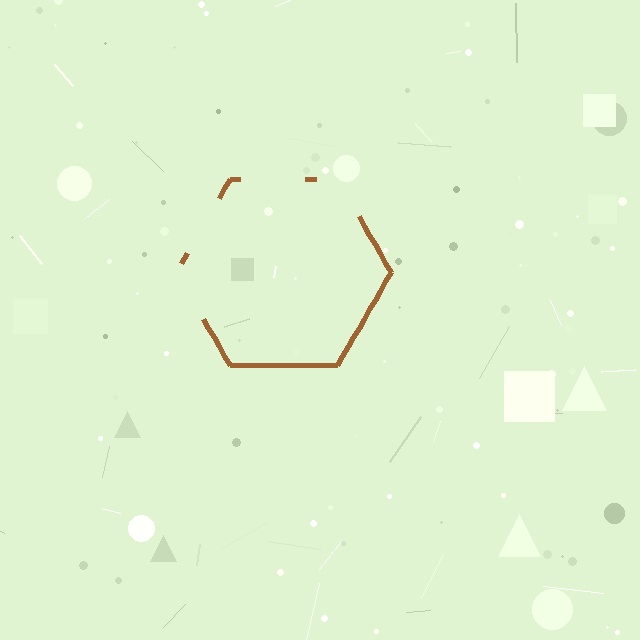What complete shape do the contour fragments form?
The contour fragments form a hexagon.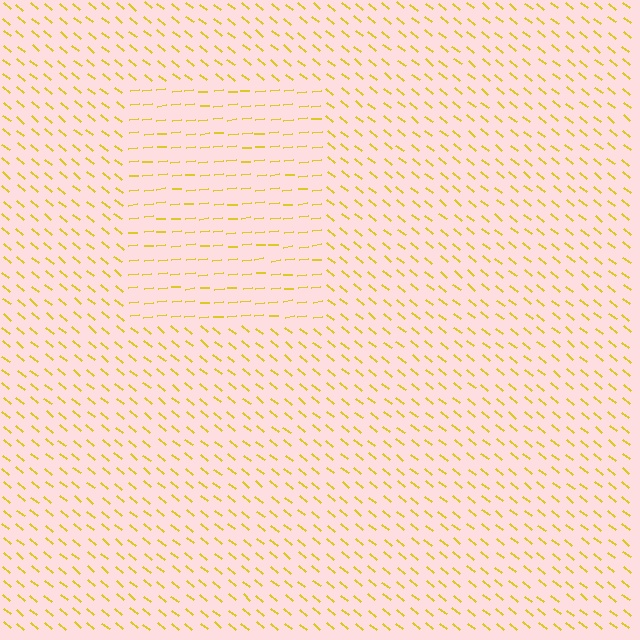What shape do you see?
I see a rectangle.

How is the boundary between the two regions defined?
The boundary is defined purely by a change in line orientation (approximately 45 degrees difference). All lines are the same color and thickness.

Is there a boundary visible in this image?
Yes, there is a texture boundary formed by a change in line orientation.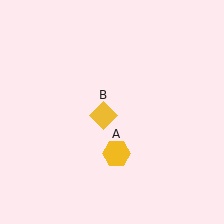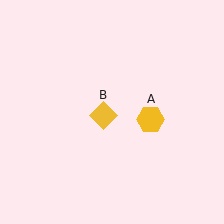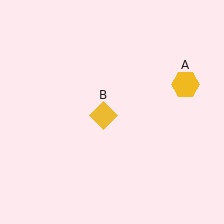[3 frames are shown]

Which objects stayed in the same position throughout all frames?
Yellow diamond (object B) remained stationary.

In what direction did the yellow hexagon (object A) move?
The yellow hexagon (object A) moved up and to the right.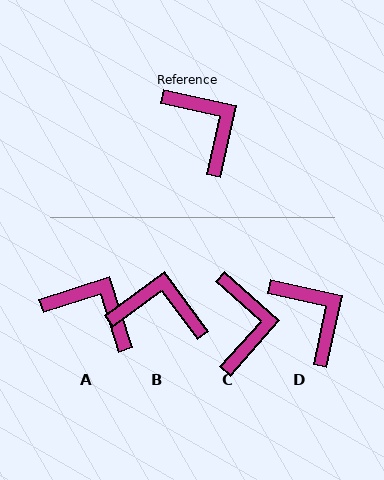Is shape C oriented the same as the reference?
No, it is off by about 29 degrees.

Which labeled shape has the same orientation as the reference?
D.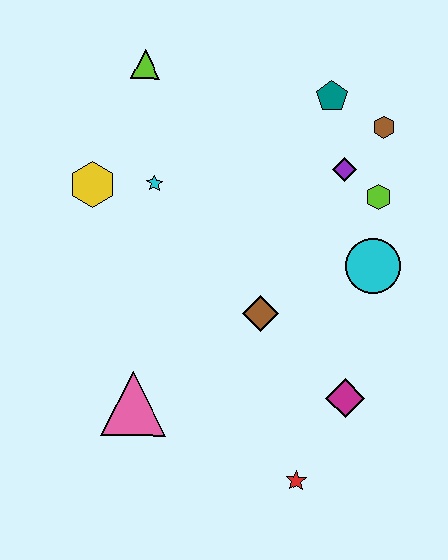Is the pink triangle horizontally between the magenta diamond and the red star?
No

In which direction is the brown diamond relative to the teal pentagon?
The brown diamond is below the teal pentagon.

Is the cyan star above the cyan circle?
Yes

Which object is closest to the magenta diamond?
The red star is closest to the magenta diamond.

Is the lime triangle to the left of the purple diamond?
Yes